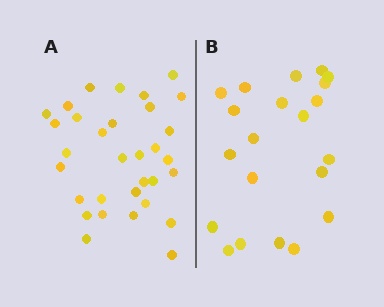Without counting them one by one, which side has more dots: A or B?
Region A (the left region) has more dots.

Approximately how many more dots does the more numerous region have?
Region A has roughly 12 or so more dots than region B.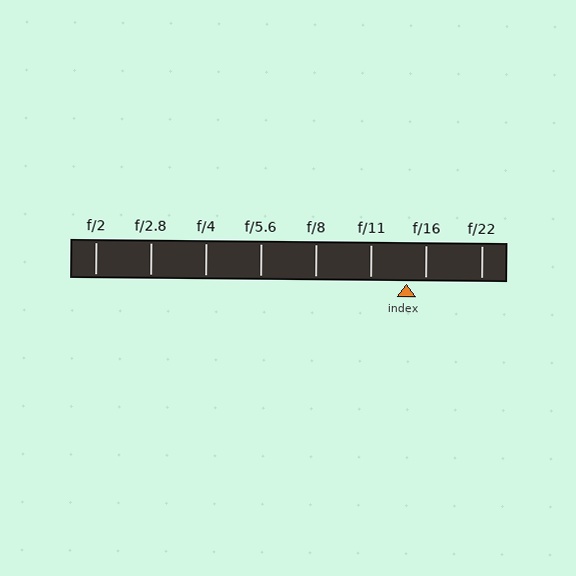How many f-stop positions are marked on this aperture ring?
There are 8 f-stop positions marked.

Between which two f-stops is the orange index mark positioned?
The index mark is between f/11 and f/16.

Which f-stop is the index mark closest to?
The index mark is closest to f/16.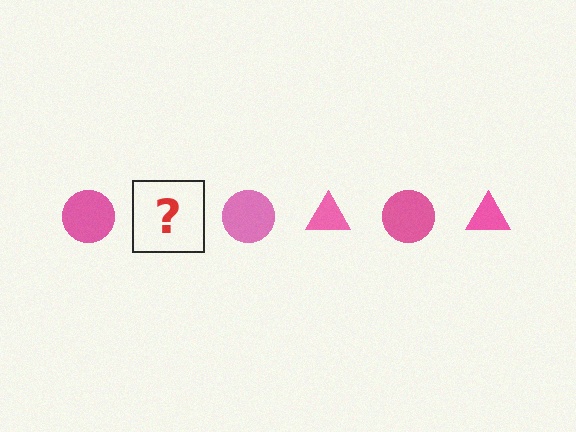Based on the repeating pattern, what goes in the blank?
The blank should be a pink triangle.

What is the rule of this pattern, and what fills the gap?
The rule is that the pattern cycles through circle, triangle shapes in pink. The gap should be filled with a pink triangle.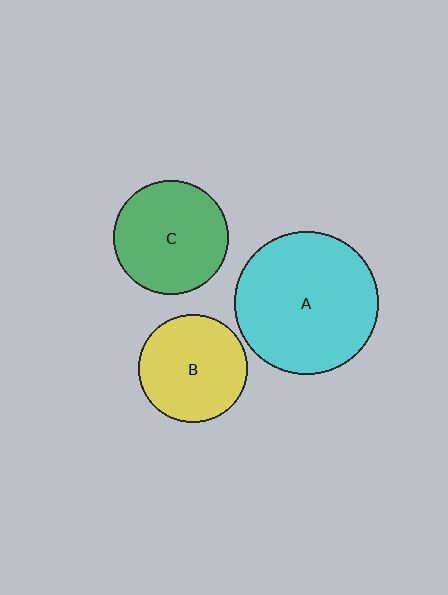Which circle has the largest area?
Circle A (cyan).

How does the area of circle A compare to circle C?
Approximately 1.6 times.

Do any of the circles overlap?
No, none of the circles overlap.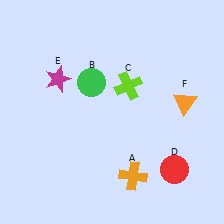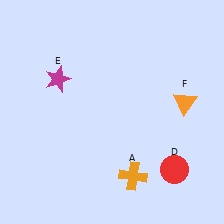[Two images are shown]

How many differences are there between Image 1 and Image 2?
There are 2 differences between the two images.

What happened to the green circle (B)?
The green circle (B) was removed in Image 2. It was in the top-left area of Image 1.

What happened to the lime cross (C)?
The lime cross (C) was removed in Image 2. It was in the top-right area of Image 1.